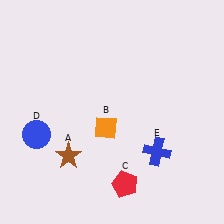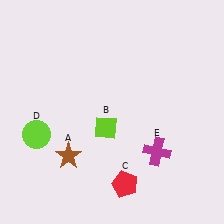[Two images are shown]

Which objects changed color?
B changed from orange to lime. D changed from blue to lime. E changed from blue to magenta.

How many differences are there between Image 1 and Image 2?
There are 3 differences between the two images.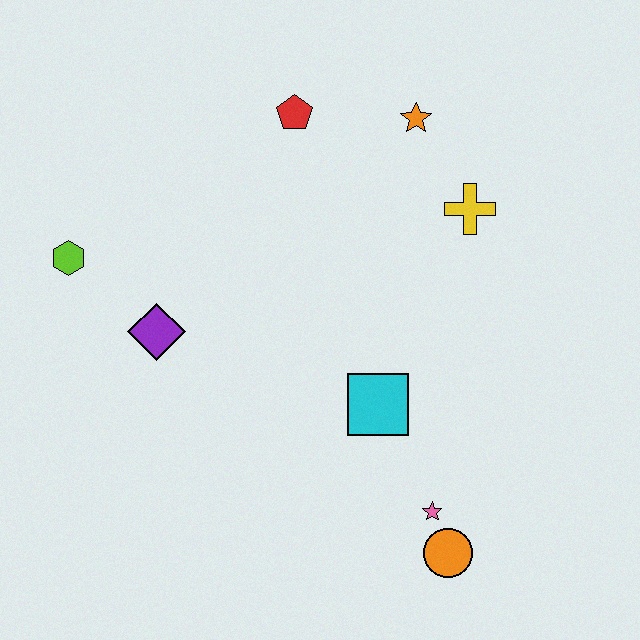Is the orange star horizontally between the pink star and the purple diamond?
Yes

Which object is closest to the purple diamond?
The lime hexagon is closest to the purple diamond.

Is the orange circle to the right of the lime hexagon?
Yes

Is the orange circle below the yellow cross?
Yes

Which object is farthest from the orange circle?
The lime hexagon is farthest from the orange circle.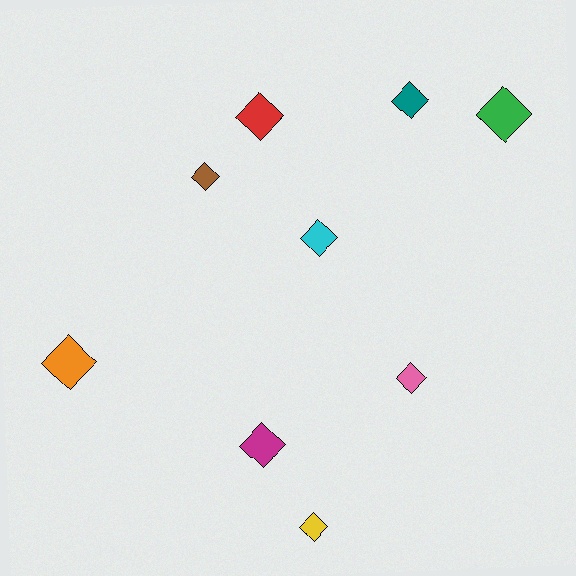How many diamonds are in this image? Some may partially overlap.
There are 9 diamonds.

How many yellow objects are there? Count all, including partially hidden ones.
There is 1 yellow object.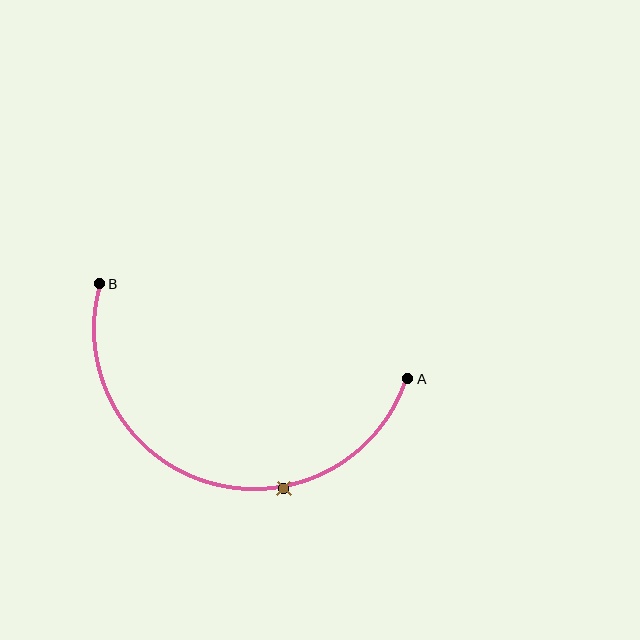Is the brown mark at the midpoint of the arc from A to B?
No. The brown mark lies on the arc but is closer to endpoint A. The arc midpoint would be at the point on the curve equidistant along the arc from both A and B.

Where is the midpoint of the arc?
The arc midpoint is the point on the curve farthest from the straight line joining A and B. It sits below that line.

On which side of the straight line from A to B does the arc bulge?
The arc bulges below the straight line connecting A and B.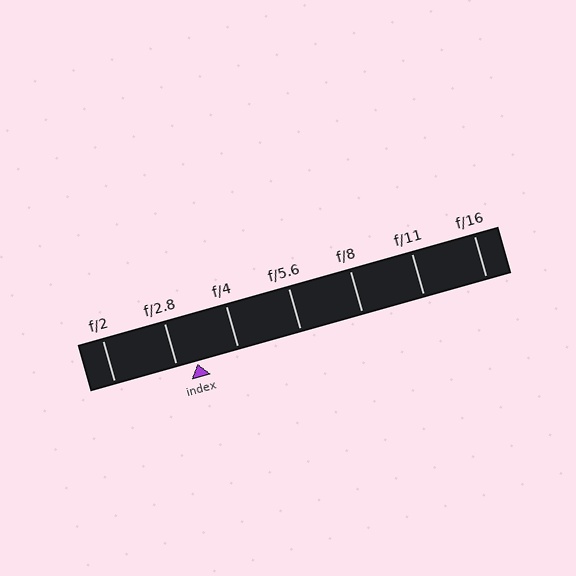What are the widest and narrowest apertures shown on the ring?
The widest aperture shown is f/2 and the narrowest is f/16.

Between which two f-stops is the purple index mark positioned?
The index mark is between f/2.8 and f/4.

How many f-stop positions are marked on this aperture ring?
There are 7 f-stop positions marked.